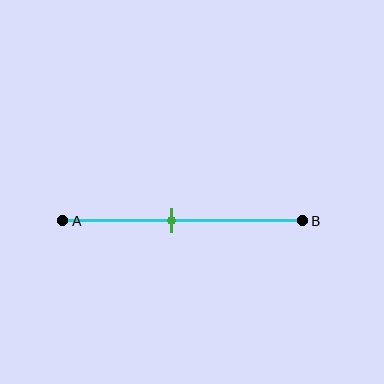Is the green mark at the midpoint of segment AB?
No, the mark is at about 45% from A, not at the 50% midpoint.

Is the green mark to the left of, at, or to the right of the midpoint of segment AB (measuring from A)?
The green mark is to the left of the midpoint of segment AB.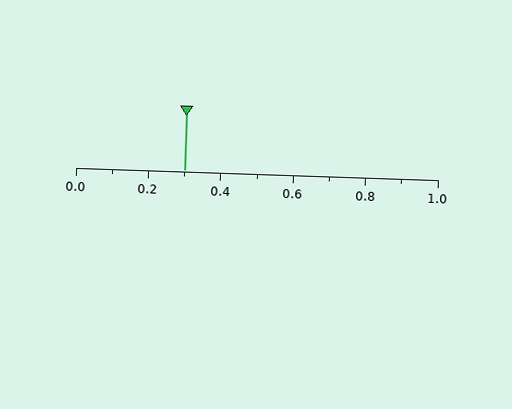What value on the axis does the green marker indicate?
The marker indicates approximately 0.3.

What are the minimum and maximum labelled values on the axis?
The axis runs from 0.0 to 1.0.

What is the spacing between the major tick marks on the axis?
The major ticks are spaced 0.2 apart.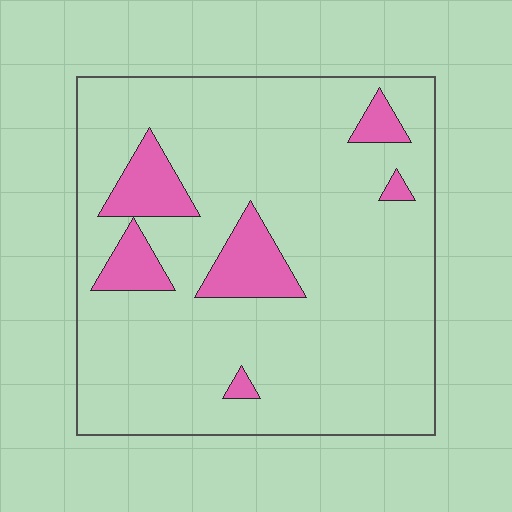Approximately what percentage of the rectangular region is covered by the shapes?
Approximately 15%.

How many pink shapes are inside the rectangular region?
6.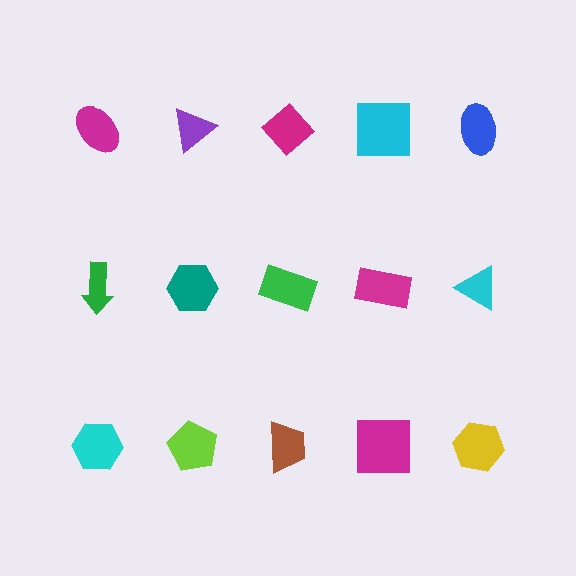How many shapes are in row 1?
5 shapes.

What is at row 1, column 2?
A purple triangle.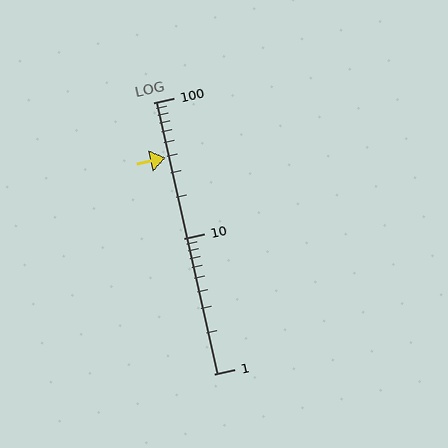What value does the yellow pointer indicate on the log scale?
The pointer indicates approximately 39.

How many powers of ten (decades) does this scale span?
The scale spans 2 decades, from 1 to 100.